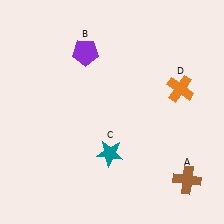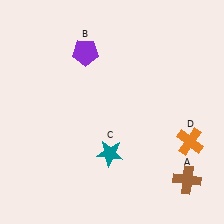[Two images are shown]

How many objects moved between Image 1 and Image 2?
1 object moved between the two images.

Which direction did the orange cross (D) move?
The orange cross (D) moved down.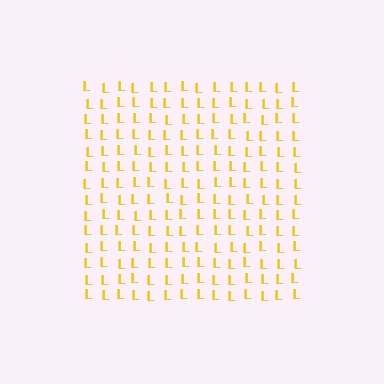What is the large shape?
The large shape is a square.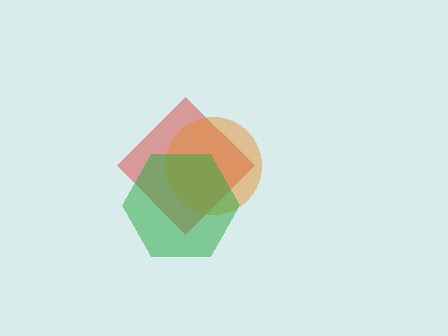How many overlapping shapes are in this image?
There are 3 overlapping shapes in the image.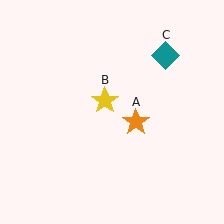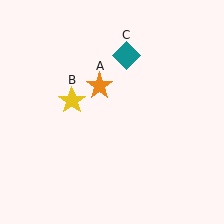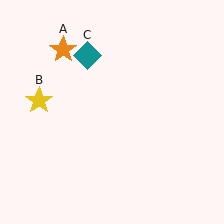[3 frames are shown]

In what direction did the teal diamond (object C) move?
The teal diamond (object C) moved left.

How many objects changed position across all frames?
3 objects changed position: orange star (object A), yellow star (object B), teal diamond (object C).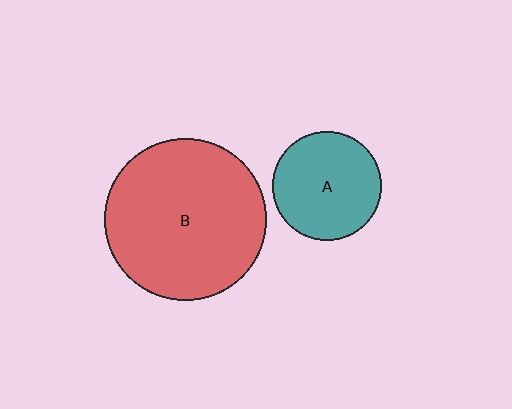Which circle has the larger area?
Circle B (red).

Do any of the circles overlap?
No, none of the circles overlap.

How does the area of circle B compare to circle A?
Approximately 2.2 times.